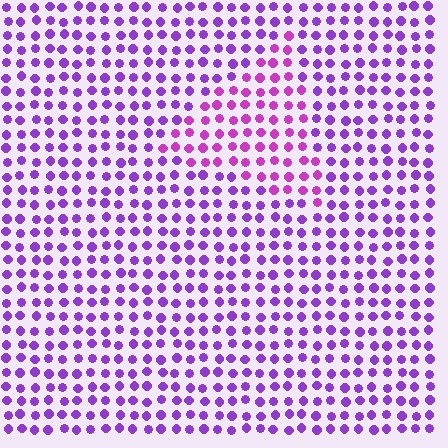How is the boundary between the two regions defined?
The boundary is defined purely by a slight shift in hue (about 28 degrees). Spacing, size, and orientation are identical on both sides.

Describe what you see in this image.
The image is filled with small purple elements in a uniform arrangement. A triangle-shaped region is visible where the elements are tinted to a slightly different hue, forming a subtle color boundary.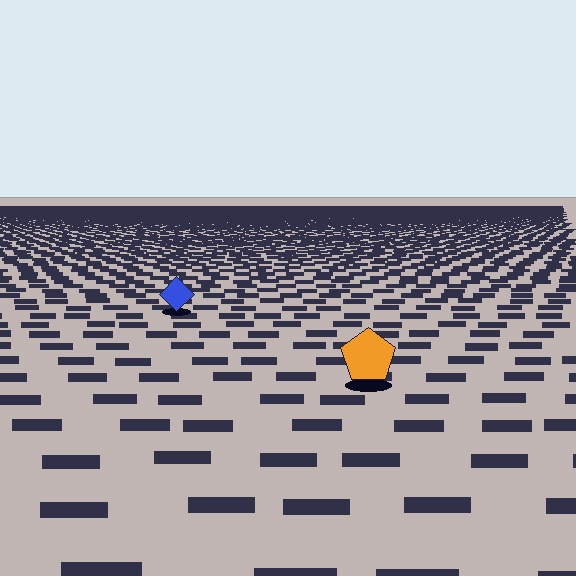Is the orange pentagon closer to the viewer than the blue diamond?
Yes. The orange pentagon is closer — you can tell from the texture gradient: the ground texture is coarser near it.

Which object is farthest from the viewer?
The blue diamond is farthest from the viewer. It appears smaller and the ground texture around it is denser.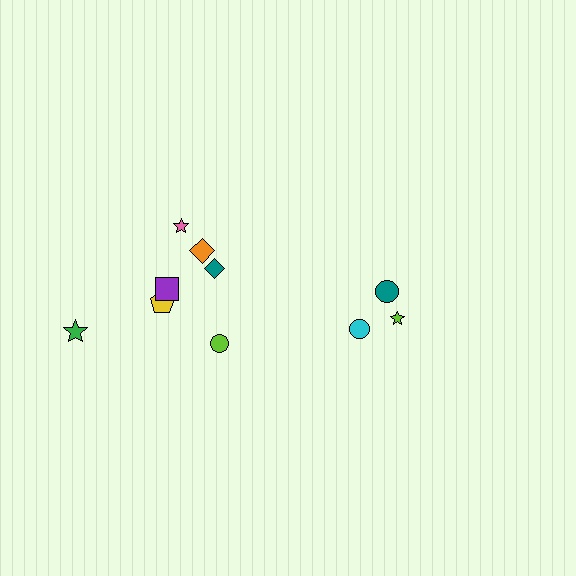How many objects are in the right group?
There are 3 objects.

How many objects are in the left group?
There are 7 objects.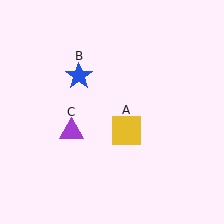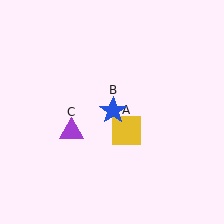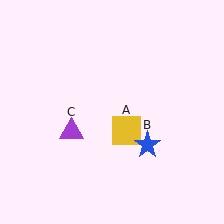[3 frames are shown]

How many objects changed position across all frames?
1 object changed position: blue star (object B).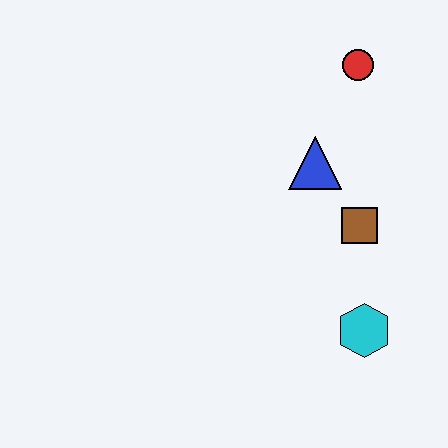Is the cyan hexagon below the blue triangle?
Yes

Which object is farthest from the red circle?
The cyan hexagon is farthest from the red circle.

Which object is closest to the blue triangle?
The brown square is closest to the blue triangle.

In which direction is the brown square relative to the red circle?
The brown square is below the red circle.